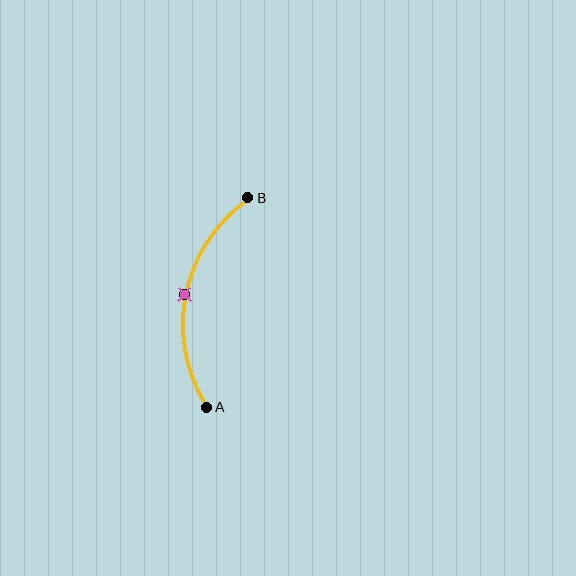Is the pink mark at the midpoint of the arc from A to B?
Yes. The pink mark lies on the arc at equal arc-length from both A and B — it is the arc midpoint.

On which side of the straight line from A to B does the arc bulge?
The arc bulges to the left of the straight line connecting A and B.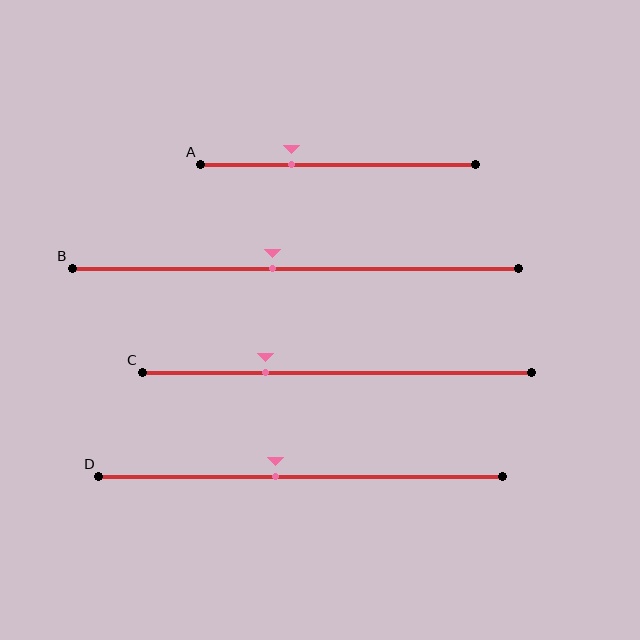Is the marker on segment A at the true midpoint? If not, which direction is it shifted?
No, the marker on segment A is shifted to the left by about 17% of the segment length.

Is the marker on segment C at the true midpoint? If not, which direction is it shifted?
No, the marker on segment C is shifted to the left by about 18% of the segment length.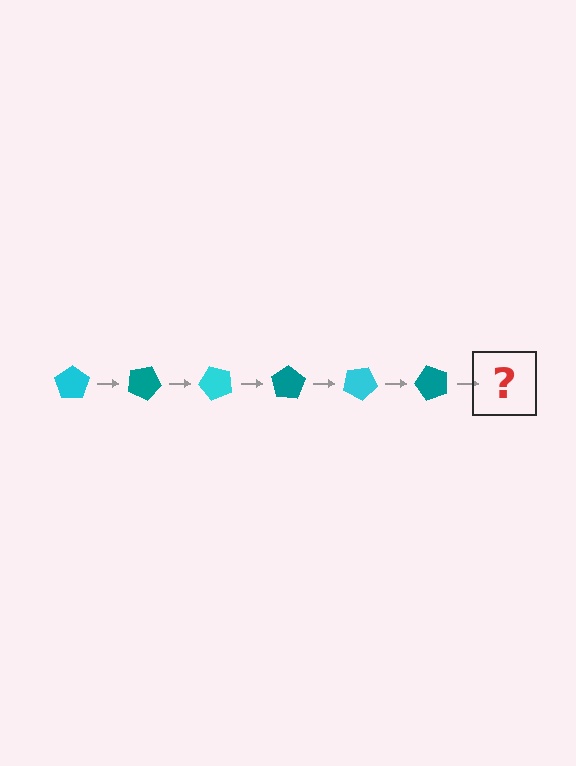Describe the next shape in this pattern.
It should be a cyan pentagon, rotated 150 degrees from the start.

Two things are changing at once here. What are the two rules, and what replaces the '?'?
The two rules are that it rotates 25 degrees each step and the color cycles through cyan and teal. The '?' should be a cyan pentagon, rotated 150 degrees from the start.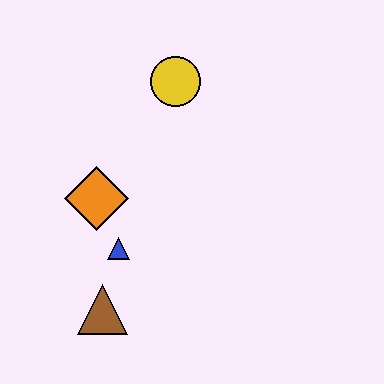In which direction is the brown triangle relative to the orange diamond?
The brown triangle is below the orange diamond.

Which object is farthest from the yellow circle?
The brown triangle is farthest from the yellow circle.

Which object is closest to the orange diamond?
The blue triangle is closest to the orange diamond.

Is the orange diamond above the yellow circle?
No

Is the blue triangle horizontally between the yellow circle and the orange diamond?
Yes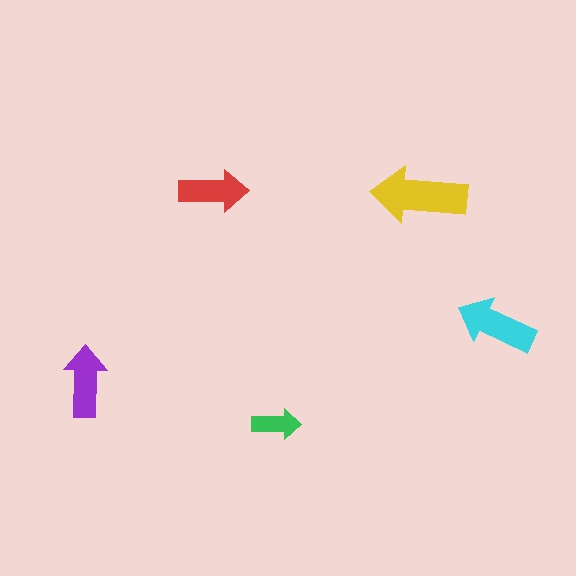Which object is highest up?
The red arrow is topmost.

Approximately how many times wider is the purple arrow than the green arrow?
About 1.5 times wider.